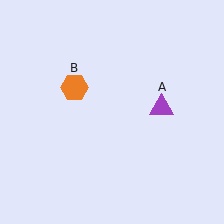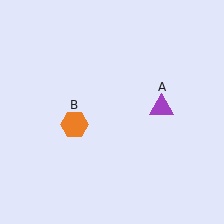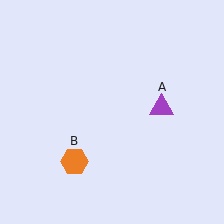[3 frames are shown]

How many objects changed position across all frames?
1 object changed position: orange hexagon (object B).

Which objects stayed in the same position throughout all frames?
Purple triangle (object A) remained stationary.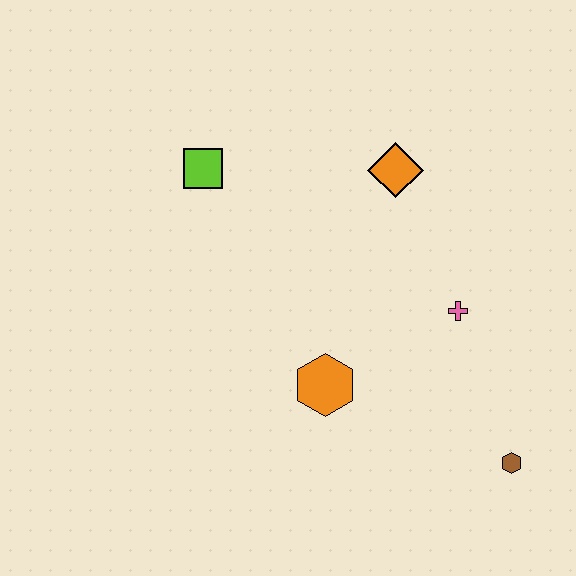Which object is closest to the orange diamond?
The pink cross is closest to the orange diamond.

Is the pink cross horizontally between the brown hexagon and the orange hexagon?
Yes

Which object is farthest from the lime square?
The brown hexagon is farthest from the lime square.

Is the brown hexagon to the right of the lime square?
Yes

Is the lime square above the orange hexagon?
Yes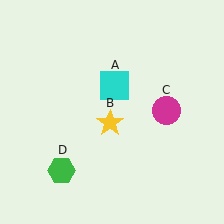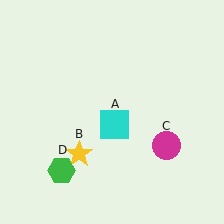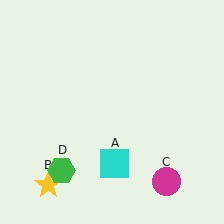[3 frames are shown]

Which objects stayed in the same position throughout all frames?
Green hexagon (object D) remained stationary.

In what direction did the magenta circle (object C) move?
The magenta circle (object C) moved down.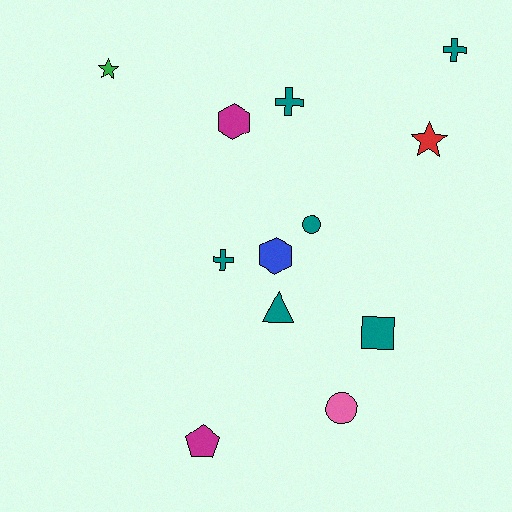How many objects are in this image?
There are 12 objects.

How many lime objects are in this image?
There are no lime objects.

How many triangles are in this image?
There is 1 triangle.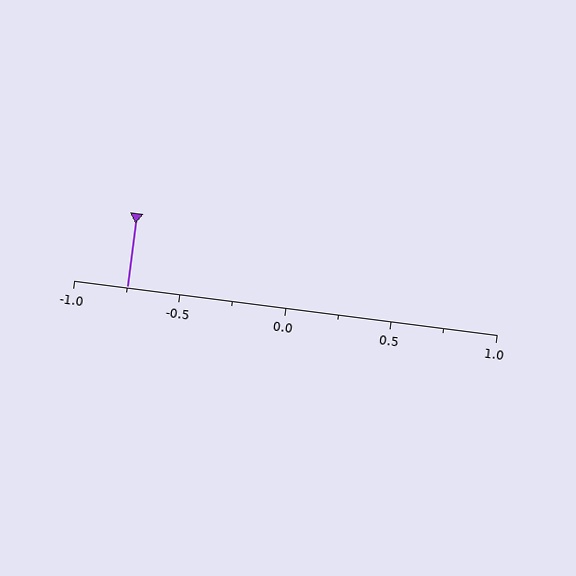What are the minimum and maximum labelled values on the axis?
The axis runs from -1.0 to 1.0.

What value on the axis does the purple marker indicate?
The marker indicates approximately -0.75.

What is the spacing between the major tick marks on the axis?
The major ticks are spaced 0.5 apart.